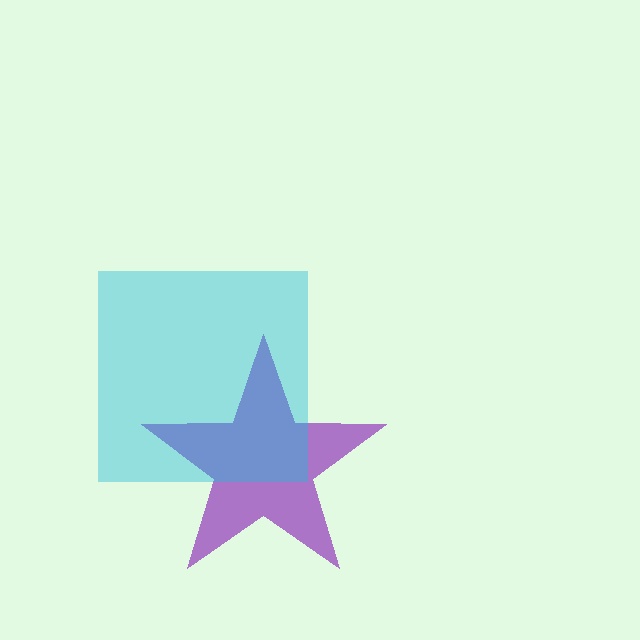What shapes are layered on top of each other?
The layered shapes are: a purple star, a cyan square.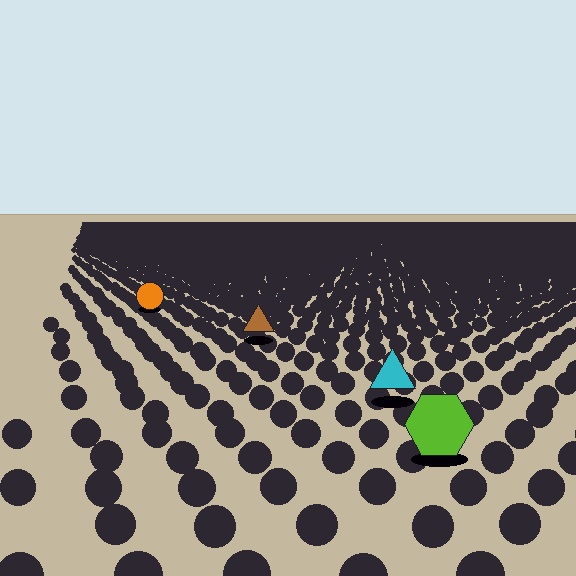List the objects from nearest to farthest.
From nearest to farthest: the lime hexagon, the cyan triangle, the brown triangle, the orange circle.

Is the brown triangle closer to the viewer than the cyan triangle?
No. The cyan triangle is closer — you can tell from the texture gradient: the ground texture is coarser near it.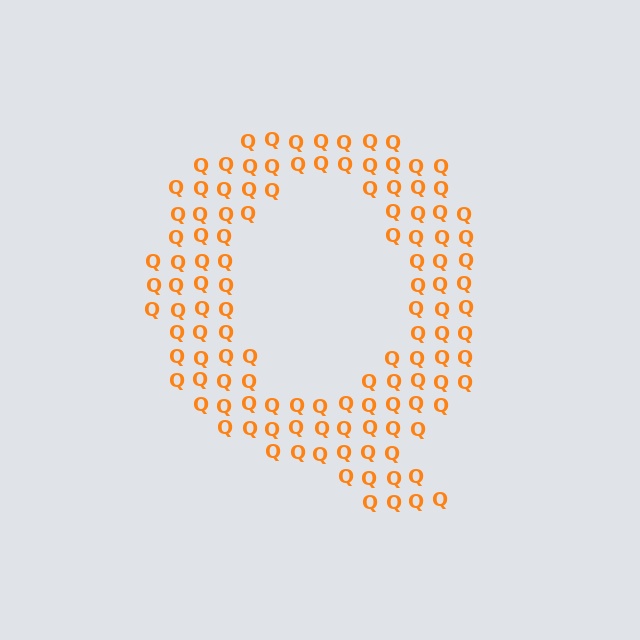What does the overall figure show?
The overall figure shows the letter Q.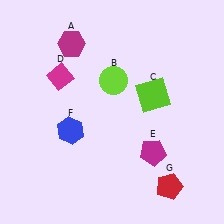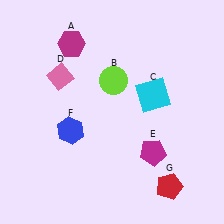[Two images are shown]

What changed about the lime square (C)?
In Image 1, C is lime. In Image 2, it changed to cyan.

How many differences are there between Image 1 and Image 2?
There are 2 differences between the two images.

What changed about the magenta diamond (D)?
In Image 1, D is magenta. In Image 2, it changed to pink.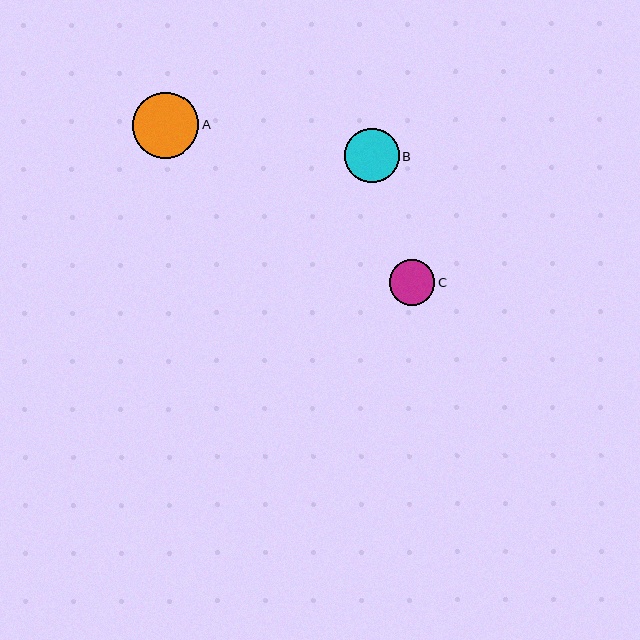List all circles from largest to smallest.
From largest to smallest: A, B, C.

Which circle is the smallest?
Circle C is the smallest with a size of approximately 46 pixels.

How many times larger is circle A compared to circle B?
Circle A is approximately 1.2 times the size of circle B.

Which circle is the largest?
Circle A is the largest with a size of approximately 66 pixels.